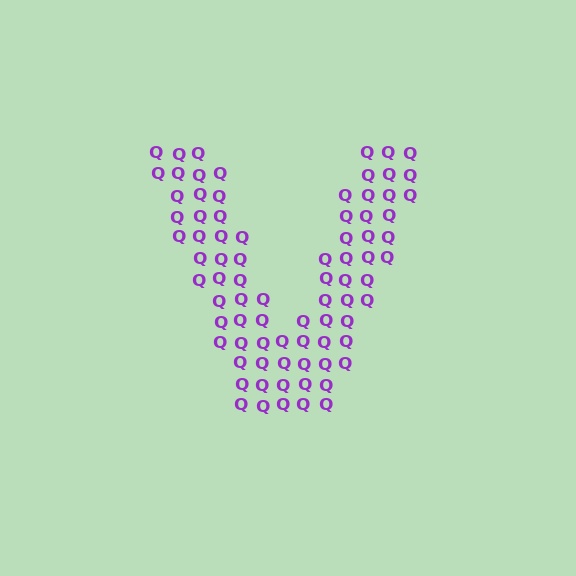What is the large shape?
The large shape is the letter V.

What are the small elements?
The small elements are letter Q's.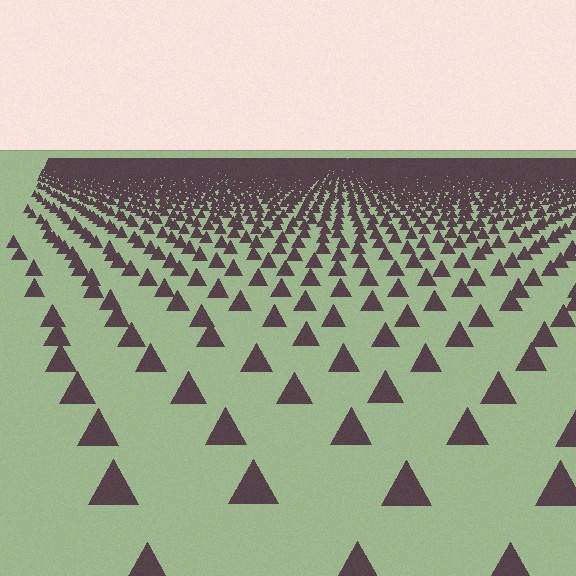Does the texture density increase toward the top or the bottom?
Density increases toward the top.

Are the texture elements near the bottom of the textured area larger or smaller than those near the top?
Larger. Near the bottom, elements are closer to the viewer and appear at a bigger on-screen size.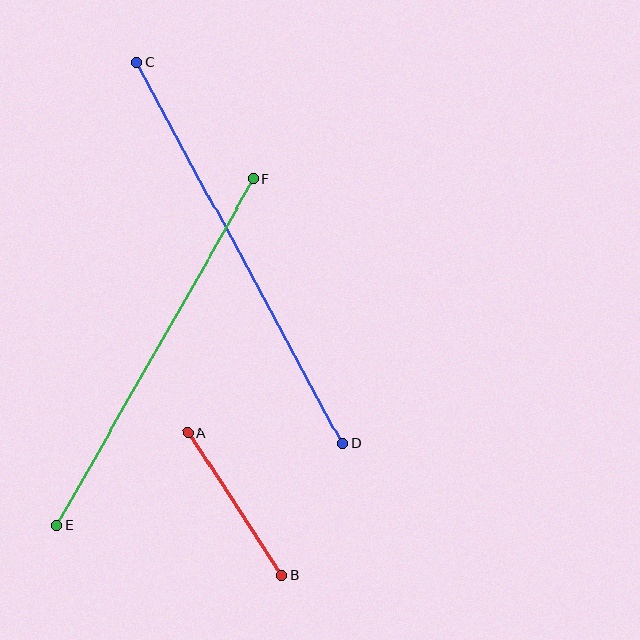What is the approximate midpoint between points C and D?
The midpoint is at approximately (240, 253) pixels.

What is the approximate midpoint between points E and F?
The midpoint is at approximately (155, 352) pixels.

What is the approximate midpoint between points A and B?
The midpoint is at approximately (235, 504) pixels.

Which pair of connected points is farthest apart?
Points C and D are farthest apart.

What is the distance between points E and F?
The distance is approximately 399 pixels.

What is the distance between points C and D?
The distance is approximately 433 pixels.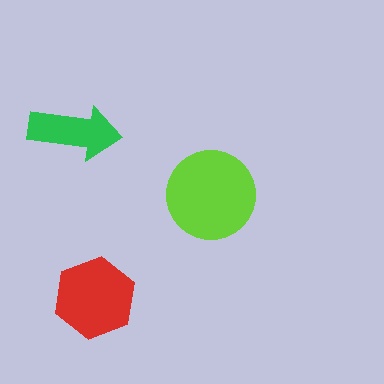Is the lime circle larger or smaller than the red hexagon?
Larger.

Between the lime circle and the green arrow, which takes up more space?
The lime circle.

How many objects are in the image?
There are 3 objects in the image.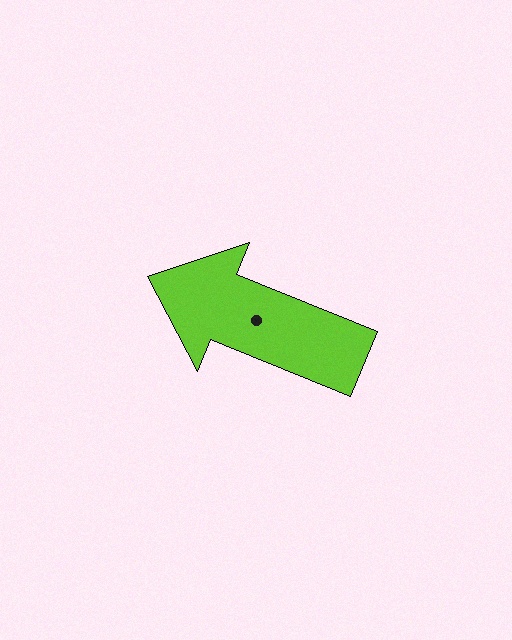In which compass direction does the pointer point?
West.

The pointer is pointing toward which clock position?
Roughly 10 o'clock.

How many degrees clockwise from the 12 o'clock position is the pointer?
Approximately 292 degrees.